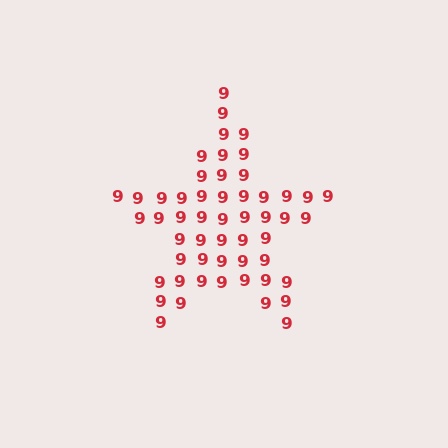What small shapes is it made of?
It is made of small digit 9's.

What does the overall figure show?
The overall figure shows a star.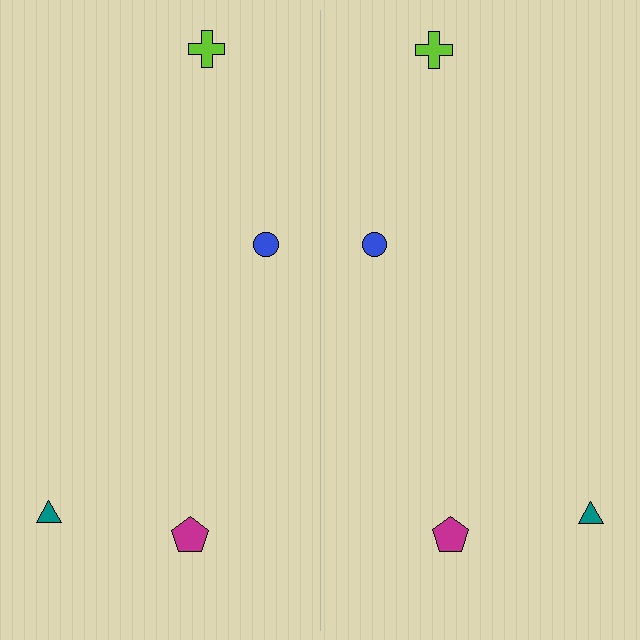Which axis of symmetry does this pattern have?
The pattern has a vertical axis of symmetry running through the center of the image.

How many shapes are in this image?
There are 8 shapes in this image.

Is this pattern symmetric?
Yes, this pattern has bilateral (reflection) symmetry.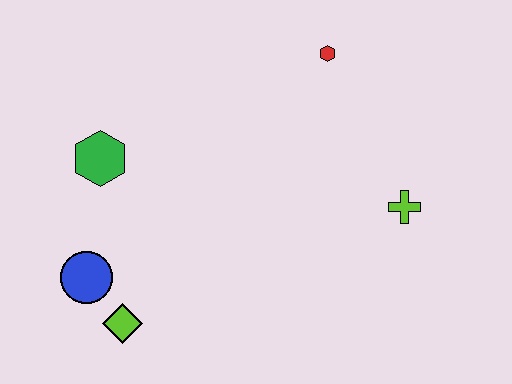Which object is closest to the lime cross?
The red hexagon is closest to the lime cross.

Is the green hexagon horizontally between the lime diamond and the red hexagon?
No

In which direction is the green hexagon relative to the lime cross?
The green hexagon is to the left of the lime cross.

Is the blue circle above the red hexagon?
No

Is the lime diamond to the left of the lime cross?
Yes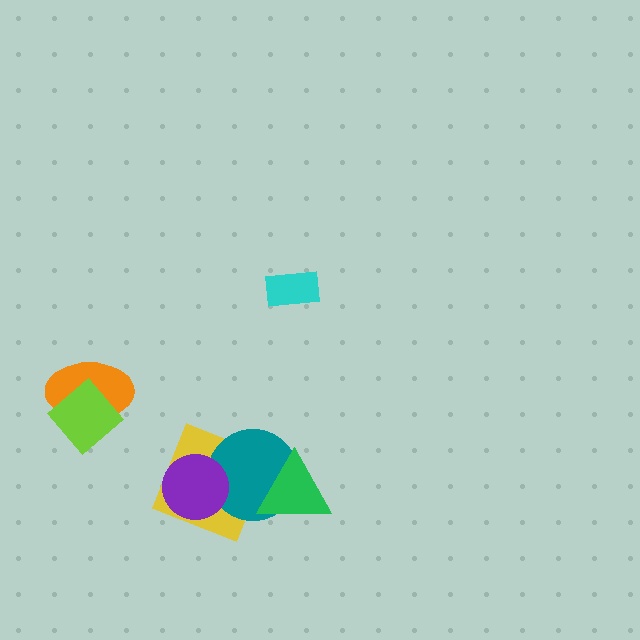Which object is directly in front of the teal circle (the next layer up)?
The purple circle is directly in front of the teal circle.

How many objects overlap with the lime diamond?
1 object overlaps with the lime diamond.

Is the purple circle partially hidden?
No, no other shape covers it.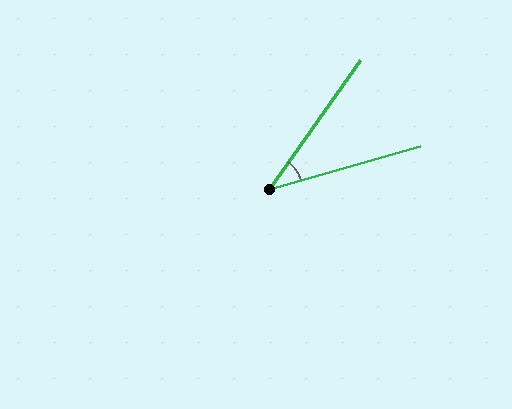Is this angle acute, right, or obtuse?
It is acute.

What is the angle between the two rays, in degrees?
Approximately 39 degrees.